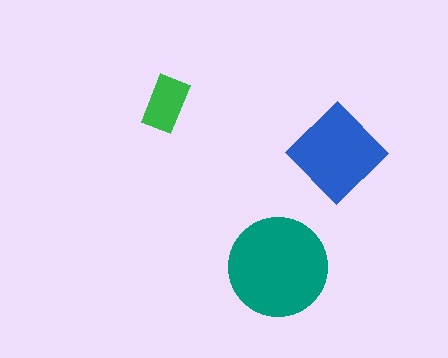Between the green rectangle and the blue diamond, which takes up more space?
The blue diamond.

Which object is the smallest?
The green rectangle.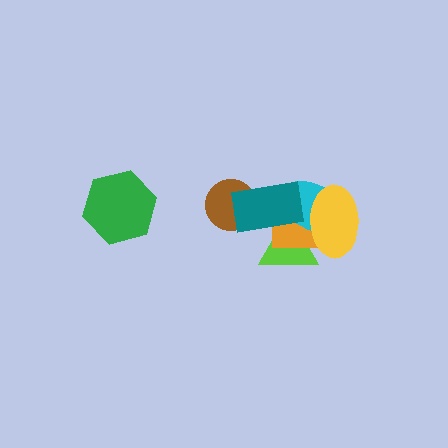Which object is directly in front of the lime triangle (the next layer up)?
The orange rectangle is directly in front of the lime triangle.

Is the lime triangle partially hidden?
Yes, it is partially covered by another shape.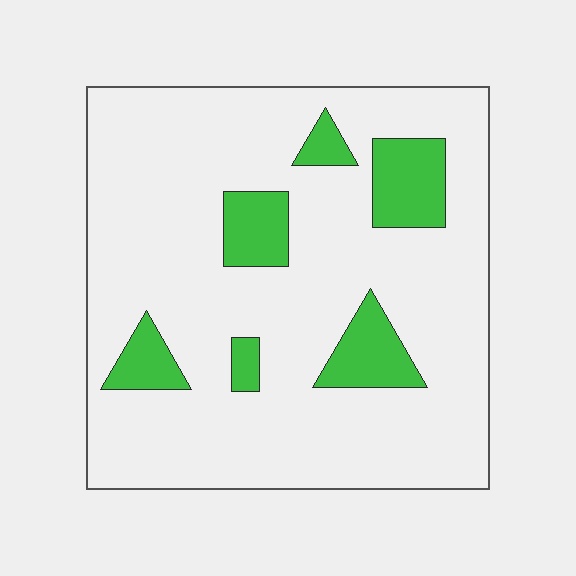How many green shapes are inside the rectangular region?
6.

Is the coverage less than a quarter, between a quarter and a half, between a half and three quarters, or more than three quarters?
Less than a quarter.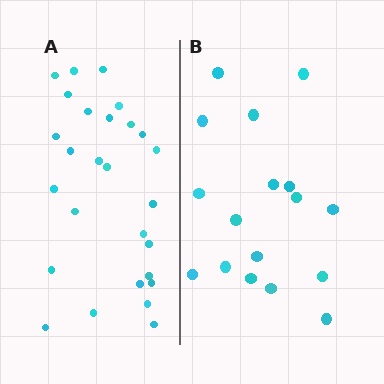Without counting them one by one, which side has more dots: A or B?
Region A (the left region) has more dots.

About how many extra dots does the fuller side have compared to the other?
Region A has roughly 10 or so more dots than region B.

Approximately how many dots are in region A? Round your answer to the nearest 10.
About 30 dots. (The exact count is 27, which rounds to 30.)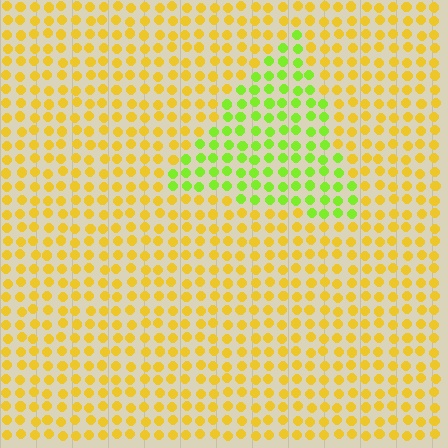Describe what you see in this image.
The image is filled with small yellow elements in a uniform arrangement. A triangle-shaped region is visible where the elements are tinted to a slightly different hue, forming a subtle color boundary.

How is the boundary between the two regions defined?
The boundary is defined purely by a slight shift in hue (about 47 degrees). Spacing, size, and orientation are identical on both sides.